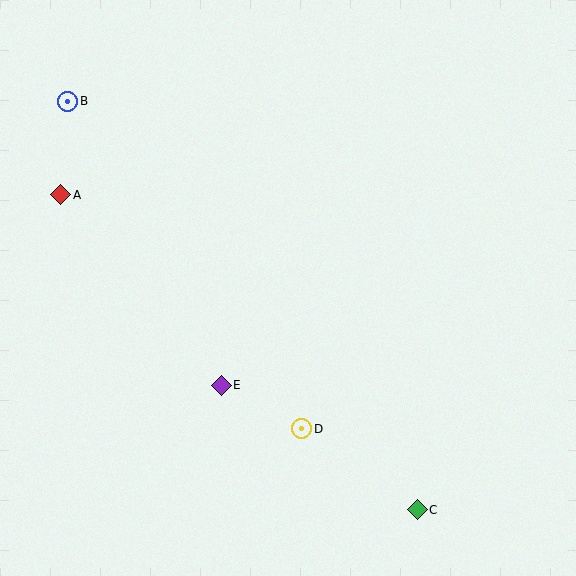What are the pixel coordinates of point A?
Point A is at (61, 195).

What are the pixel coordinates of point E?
Point E is at (221, 385).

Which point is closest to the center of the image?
Point E at (221, 385) is closest to the center.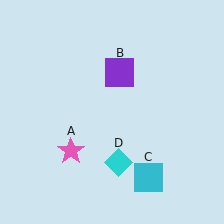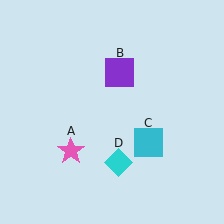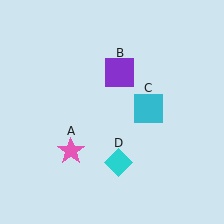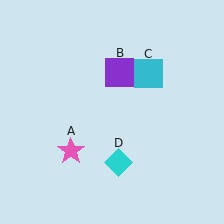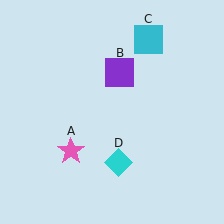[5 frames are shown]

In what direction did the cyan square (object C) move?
The cyan square (object C) moved up.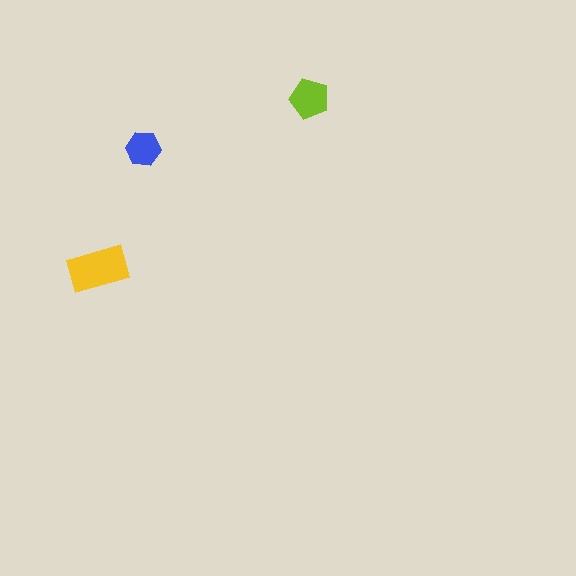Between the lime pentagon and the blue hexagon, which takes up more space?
The lime pentagon.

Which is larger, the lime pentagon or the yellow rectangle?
The yellow rectangle.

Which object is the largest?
The yellow rectangle.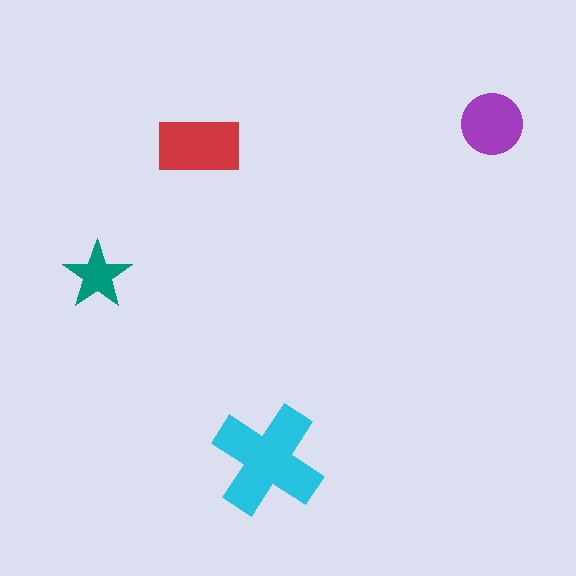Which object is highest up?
The purple circle is topmost.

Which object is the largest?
The cyan cross.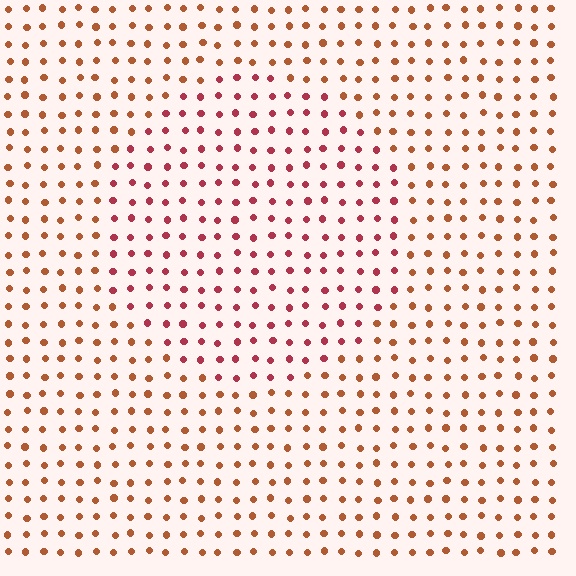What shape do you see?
I see a circle.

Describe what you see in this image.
The image is filled with small brown elements in a uniform arrangement. A circle-shaped region is visible where the elements are tinted to a slightly different hue, forming a subtle color boundary.